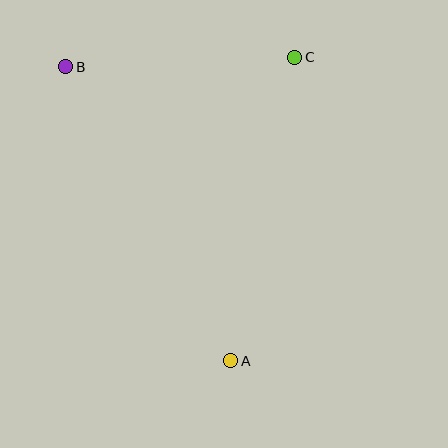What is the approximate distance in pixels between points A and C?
The distance between A and C is approximately 310 pixels.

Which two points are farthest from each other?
Points A and B are farthest from each other.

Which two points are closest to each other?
Points B and C are closest to each other.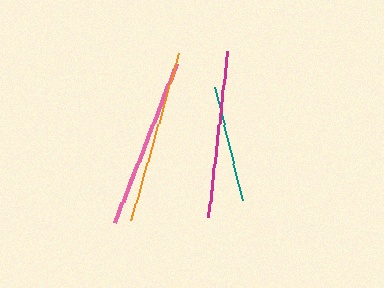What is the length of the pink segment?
The pink segment is approximately 171 pixels long.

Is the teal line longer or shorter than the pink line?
The pink line is longer than the teal line.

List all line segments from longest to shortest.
From longest to shortest: orange, pink, magenta, teal.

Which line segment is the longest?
The orange line is the longest at approximately 174 pixels.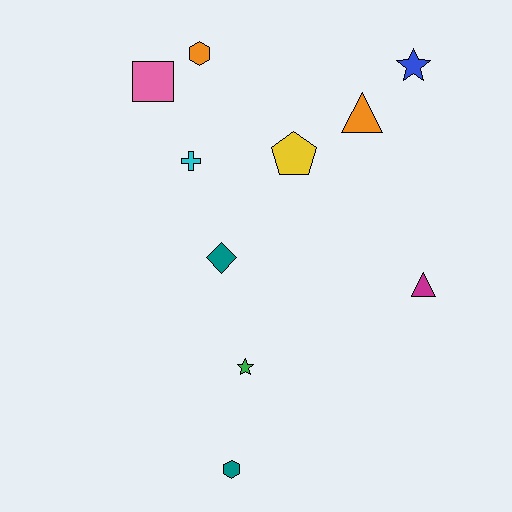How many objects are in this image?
There are 10 objects.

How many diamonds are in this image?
There is 1 diamond.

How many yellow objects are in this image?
There is 1 yellow object.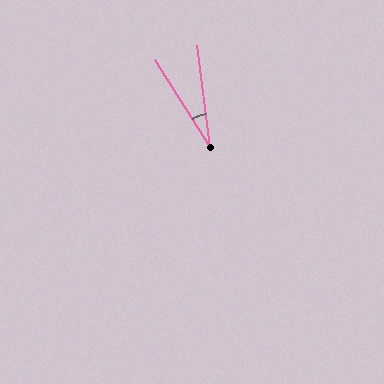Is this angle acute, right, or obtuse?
It is acute.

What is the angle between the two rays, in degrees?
Approximately 25 degrees.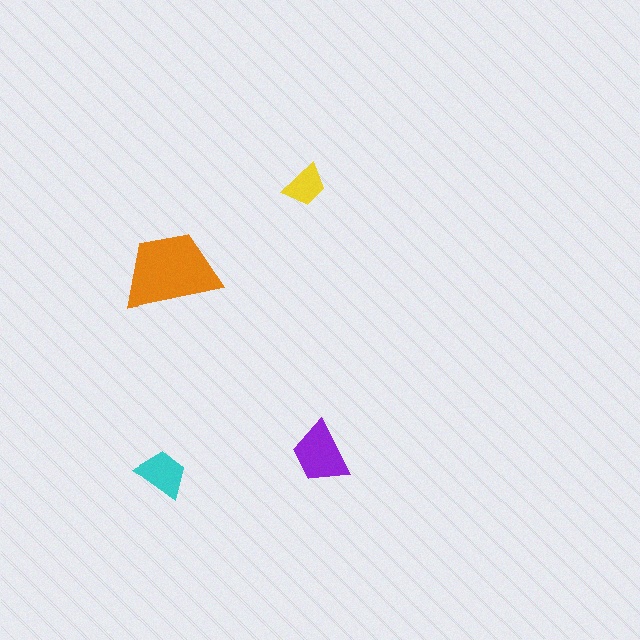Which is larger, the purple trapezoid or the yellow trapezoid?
The purple one.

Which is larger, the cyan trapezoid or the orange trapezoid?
The orange one.